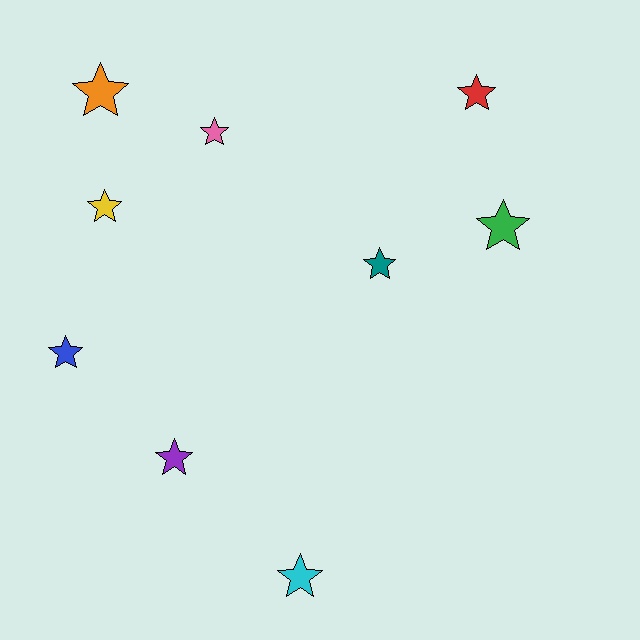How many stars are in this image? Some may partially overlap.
There are 9 stars.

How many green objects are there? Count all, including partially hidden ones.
There is 1 green object.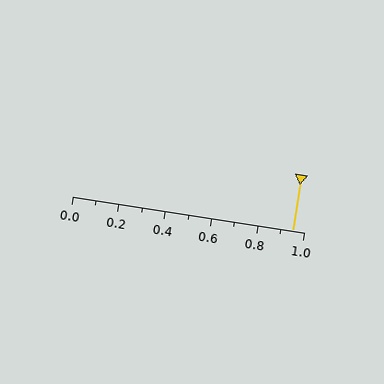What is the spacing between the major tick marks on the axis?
The major ticks are spaced 0.2 apart.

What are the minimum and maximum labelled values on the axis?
The axis runs from 0.0 to 1.0.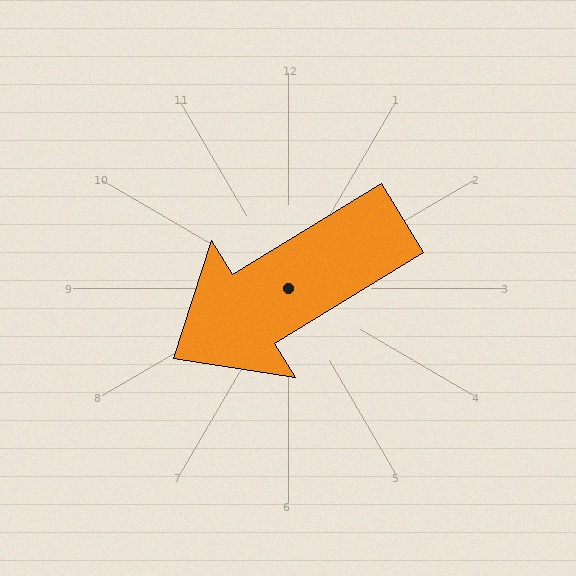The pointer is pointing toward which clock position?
Roughly 8 o'clock.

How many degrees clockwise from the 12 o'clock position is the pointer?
Approximately 239 degrees.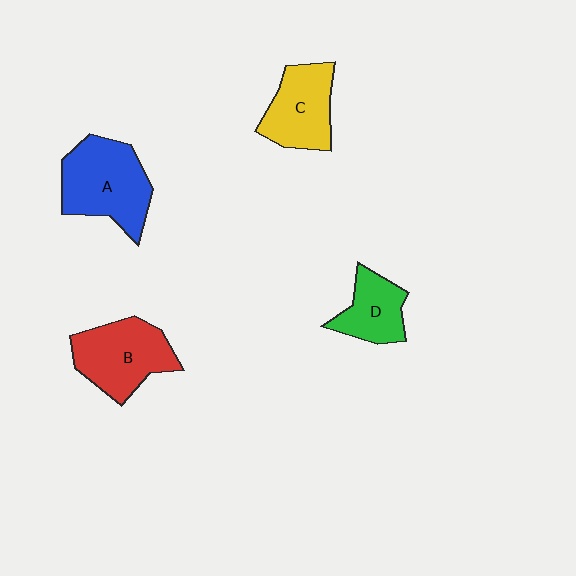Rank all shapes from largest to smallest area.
From largest to smallest: A (blue), B (red), C (yellow), D (green).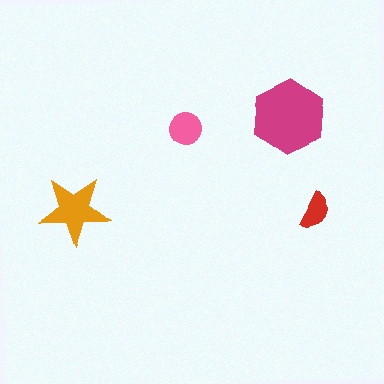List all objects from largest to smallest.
The magenta hexagon, the orange star, the pink circle, the red semicircle.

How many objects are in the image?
There are 4 objects in the image.